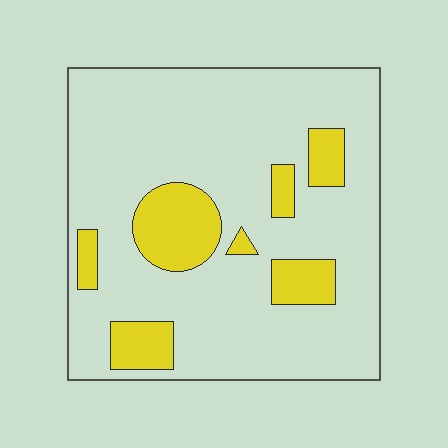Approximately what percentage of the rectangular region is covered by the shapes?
Approximately 20%.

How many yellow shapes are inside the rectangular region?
7.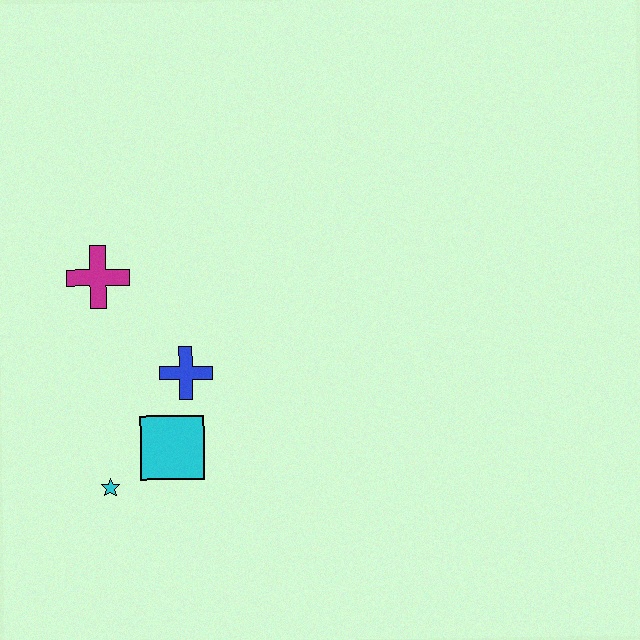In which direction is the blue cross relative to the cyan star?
The blue cross is above the cyan star.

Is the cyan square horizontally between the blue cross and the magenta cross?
Yes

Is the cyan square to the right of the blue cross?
No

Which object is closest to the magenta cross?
The blue cross is closest to the magenta cross.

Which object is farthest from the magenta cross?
The cyan star is farthest from the magenta cross.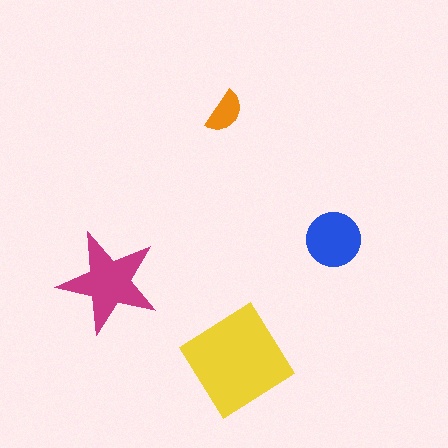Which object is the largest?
The yellow diamond.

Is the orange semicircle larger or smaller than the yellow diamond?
Smaller.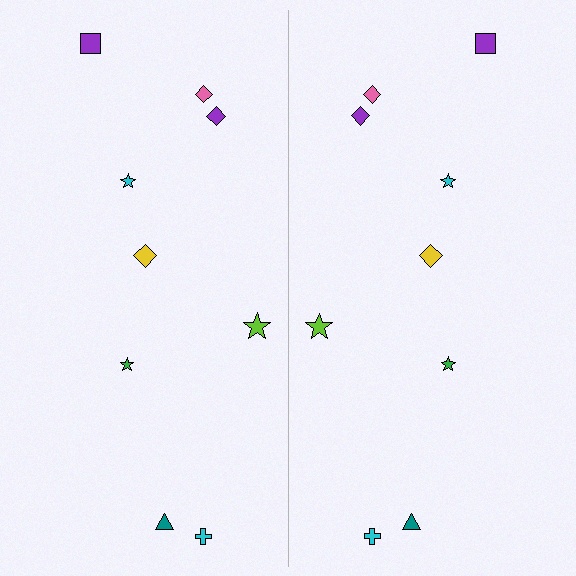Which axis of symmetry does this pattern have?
The pattern has a vertical axis of symmetry running through the center of the image.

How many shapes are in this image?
There are 18 shapes in this image.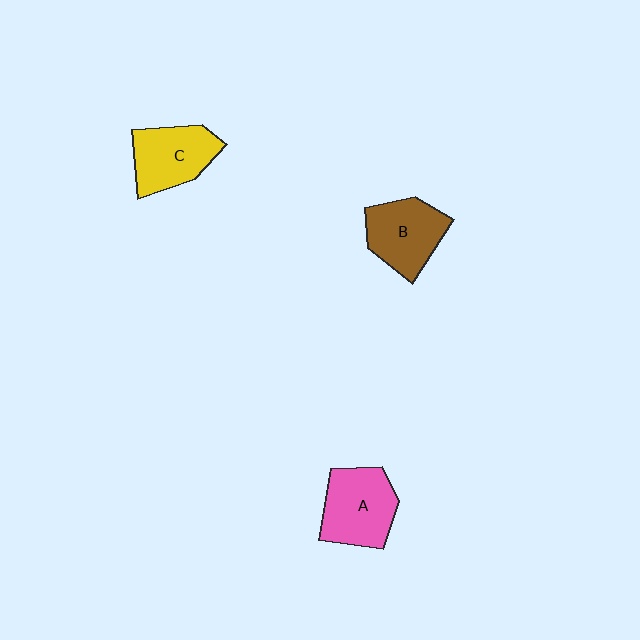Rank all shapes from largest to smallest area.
From largest to smallest: A (pink), B (brown), C (yellow).